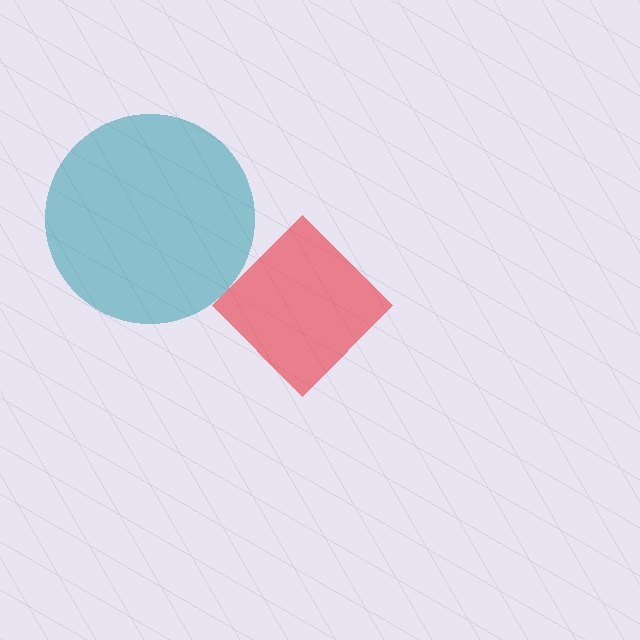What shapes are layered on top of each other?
The layered shapes are: a red diamond, a teal circle.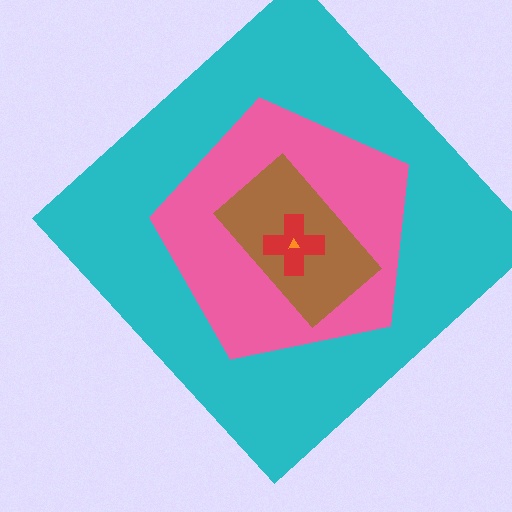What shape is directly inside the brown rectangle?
The red cross.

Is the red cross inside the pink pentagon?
Yes.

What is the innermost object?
The orange triangle.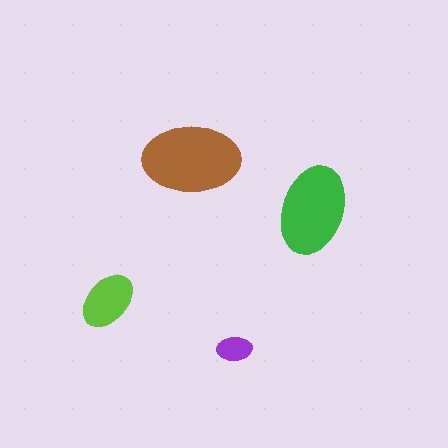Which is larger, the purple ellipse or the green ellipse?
The green one.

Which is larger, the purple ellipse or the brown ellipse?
The brown one.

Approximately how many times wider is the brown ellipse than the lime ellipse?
About 1.5 times wider.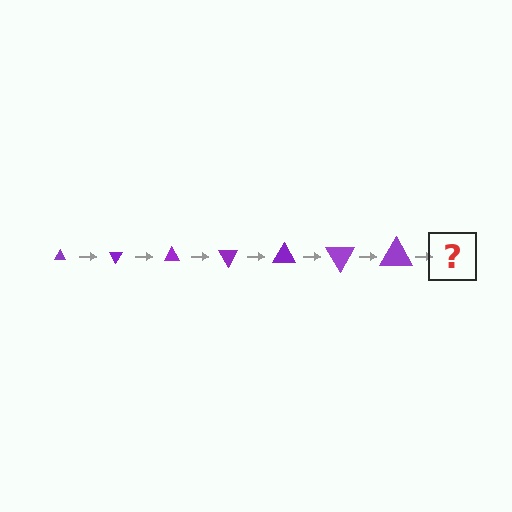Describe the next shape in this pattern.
It should be a triangle, larger than the previous one and rotated 420 degrees from the start.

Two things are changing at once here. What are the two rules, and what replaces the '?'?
The two rules are that the triangle grows larger each step and it rotates 60 degrees each step. The '?' should be a triangle, larger than the previous one and rotated 420 degrees from the start.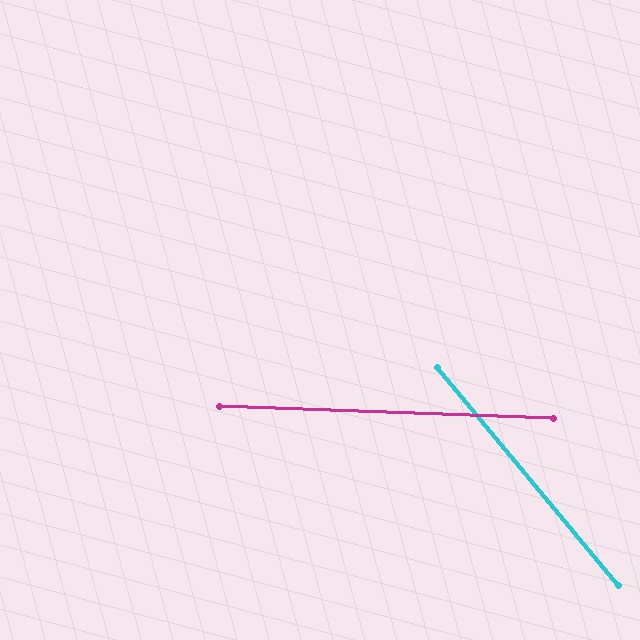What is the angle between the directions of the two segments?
Approximately 48 degrees.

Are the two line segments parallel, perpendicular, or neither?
Neither parallel nor perpendicular — they differ by about 48°.